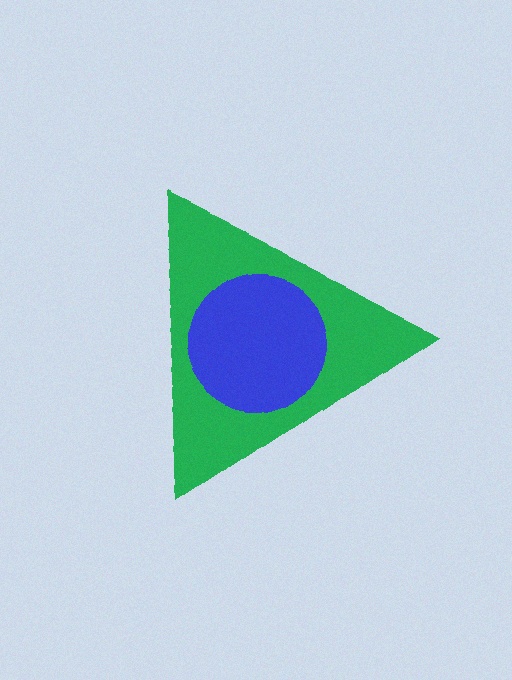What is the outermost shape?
The green triangle.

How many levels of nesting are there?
2.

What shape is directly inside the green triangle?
The blue circle.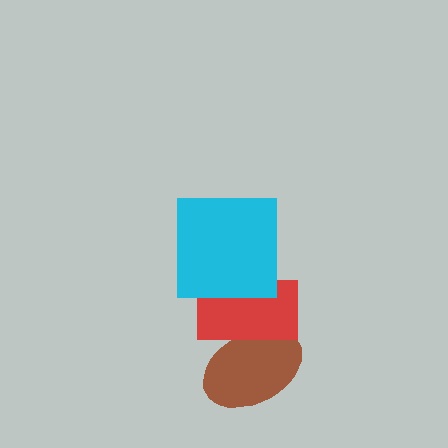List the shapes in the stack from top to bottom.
From top to bottom: the cyan square, the red rectangle, the brown ellipse.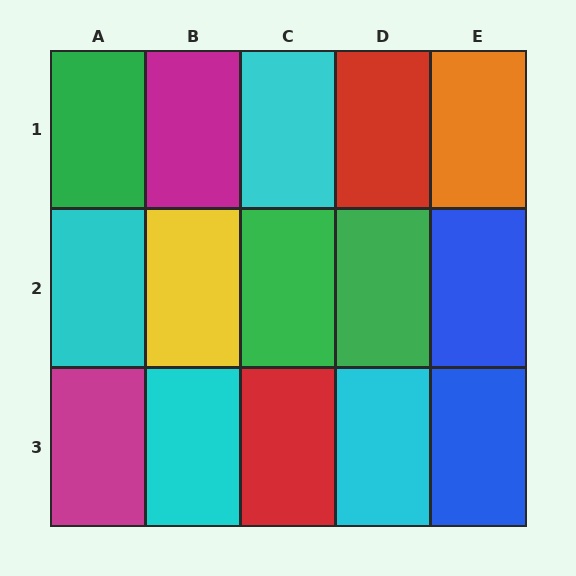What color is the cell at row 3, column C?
Red.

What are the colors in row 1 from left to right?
Green, magenta, cyan, red, orange.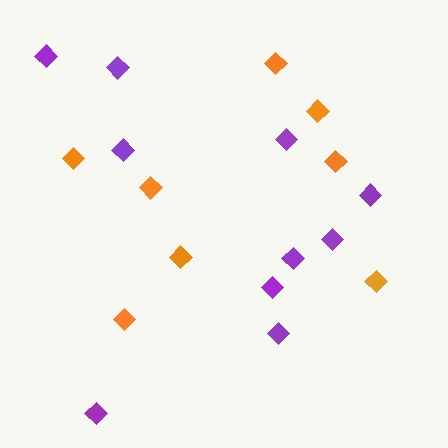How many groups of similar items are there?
There are 2 groups: one group of orange diamonds (8) and one group of purple diamonds (10).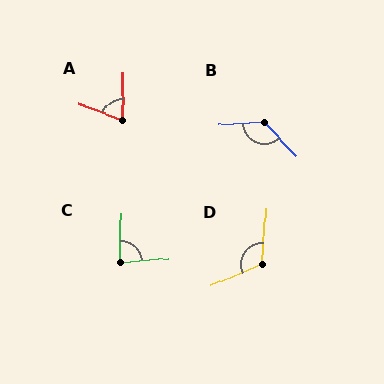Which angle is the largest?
B, at approximately 130 degrees.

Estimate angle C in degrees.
Approximately 84 degrees.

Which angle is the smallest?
A, at approximately 70 degrees.